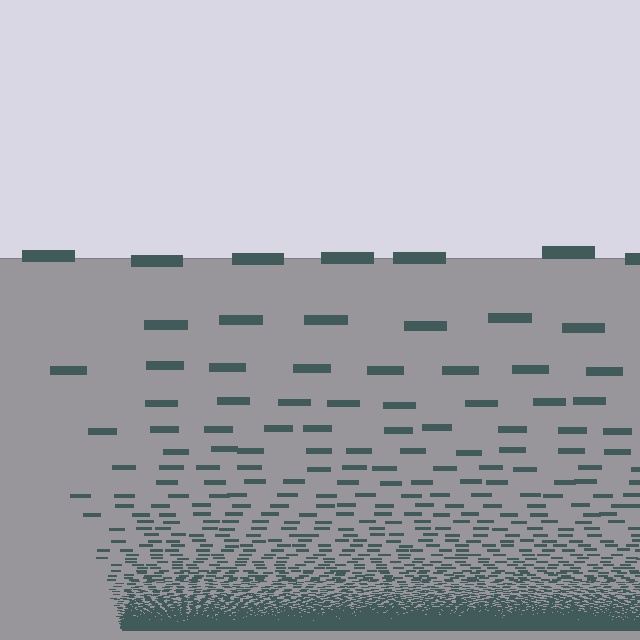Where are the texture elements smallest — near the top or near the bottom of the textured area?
Near the bottom.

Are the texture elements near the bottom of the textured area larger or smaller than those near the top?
Smaller. The gradient is inverted — elements near the bottom are smaller and denser.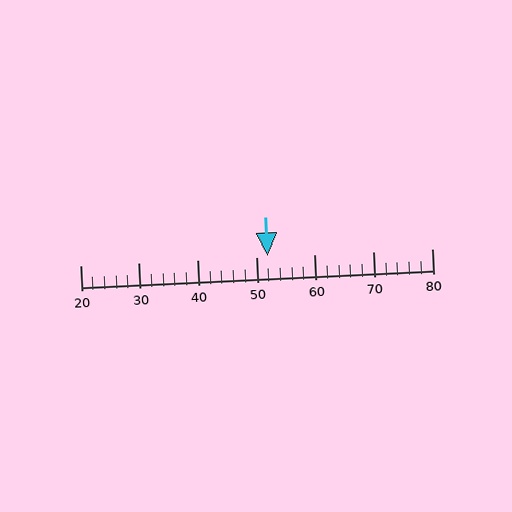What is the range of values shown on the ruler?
The ruler shows values from 20 to 80.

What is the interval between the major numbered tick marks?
The major tick marks are spaced 10 units apart.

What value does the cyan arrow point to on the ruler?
The cyan arrow points to approximately 52.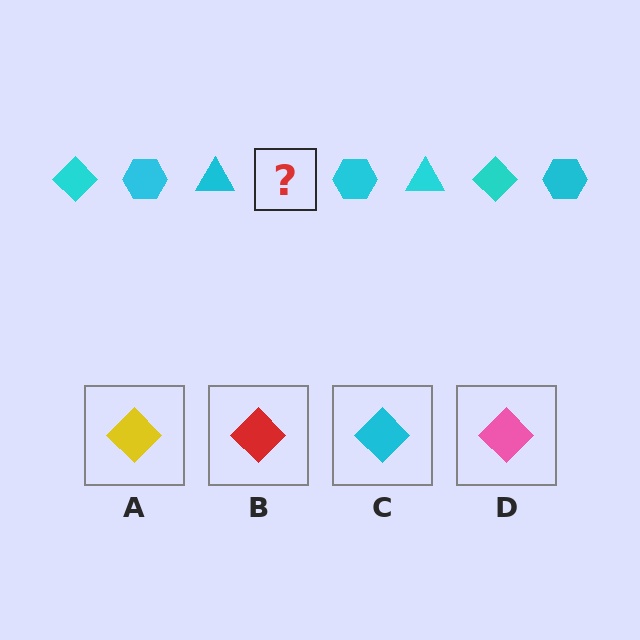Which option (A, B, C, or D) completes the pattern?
C.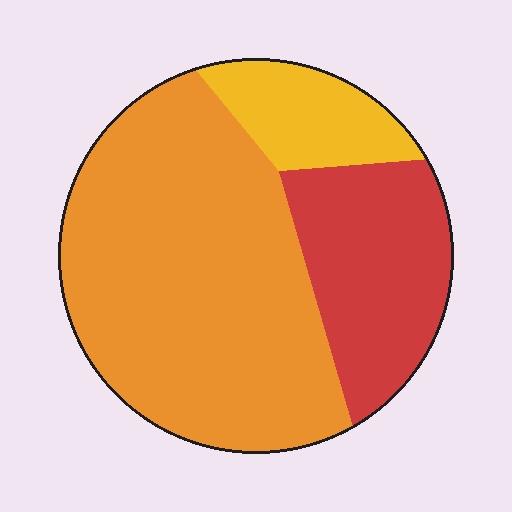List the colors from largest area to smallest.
From largest to smallest: orange, red, yellow.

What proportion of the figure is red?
Red takes up between a sixth and a third of the figure.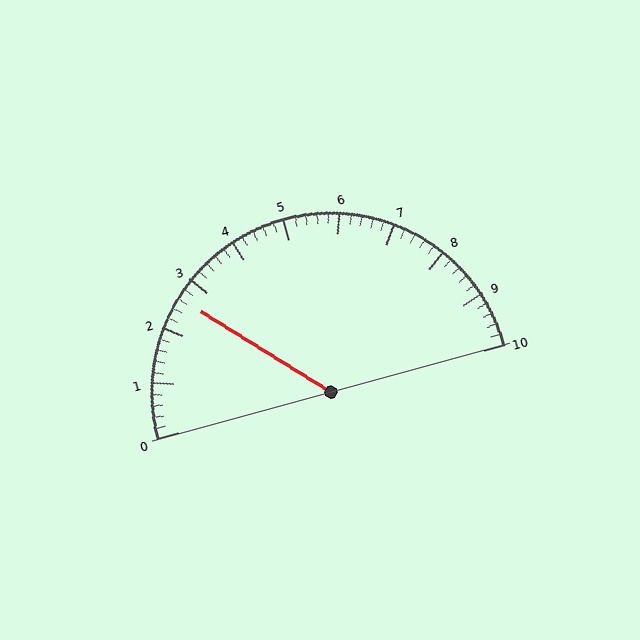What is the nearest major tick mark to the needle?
The nearest major tick mark is 3.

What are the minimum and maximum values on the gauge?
The gauge ranges from 0 to 10.